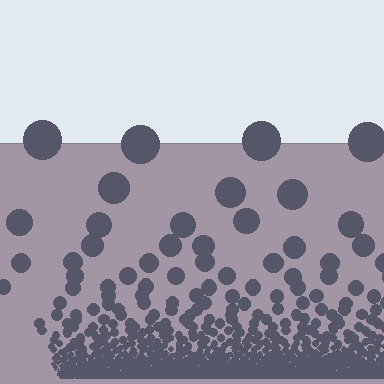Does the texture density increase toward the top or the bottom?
Density increases toward the bottom.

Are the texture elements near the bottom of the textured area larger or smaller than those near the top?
Smaller. The gradient is inverted — elements near the bottom are smaller and denser.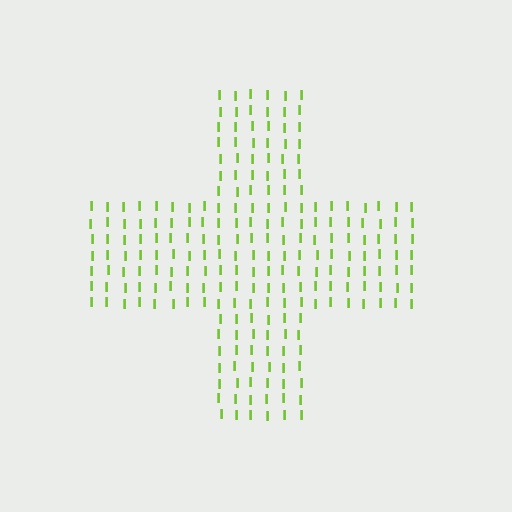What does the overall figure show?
The overall figure shows a cross.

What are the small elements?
The small elements are letter I's.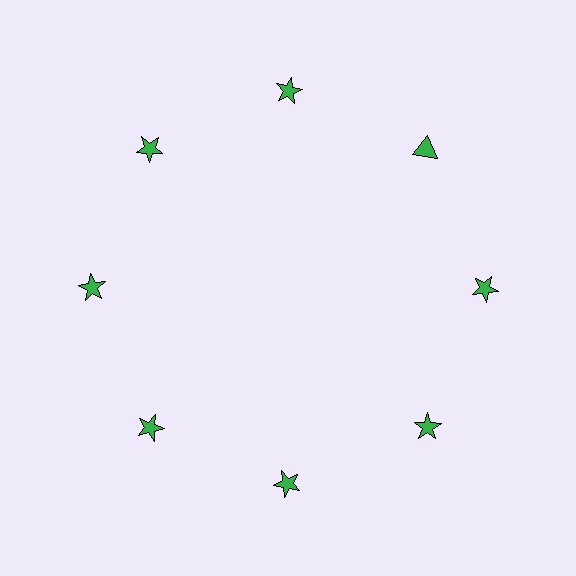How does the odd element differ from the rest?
It has a different shape: triangle instead of star.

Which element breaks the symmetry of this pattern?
The green triangle at roughly the 2 o'clock position breaks the symmetry. All other shapes are green stars.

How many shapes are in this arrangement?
There are 8 shapes arranged in a ring pattern.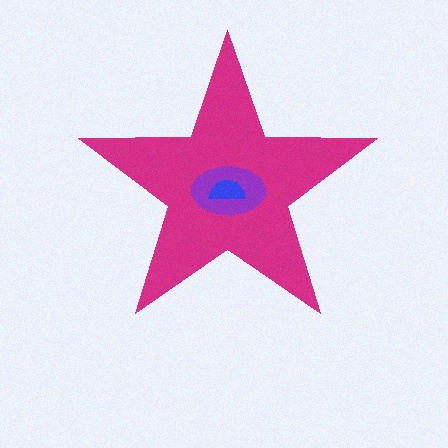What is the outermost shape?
The magenta star.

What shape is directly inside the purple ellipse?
The blue semicircle.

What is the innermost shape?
The blue semicircle.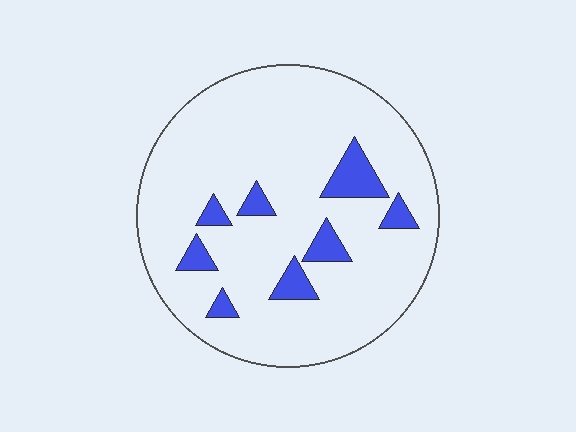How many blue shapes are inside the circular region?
8.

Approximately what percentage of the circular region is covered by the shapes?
Approximately 10%.